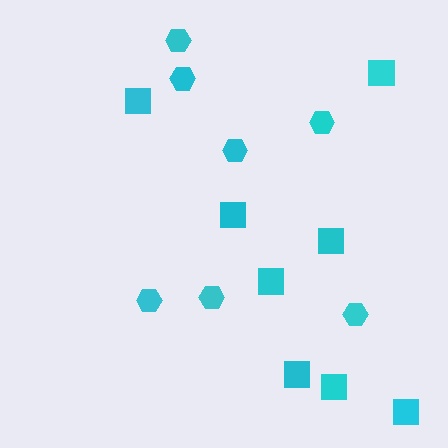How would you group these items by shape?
There are 2 groups: one group of hexagons (7) and one group of squares (8).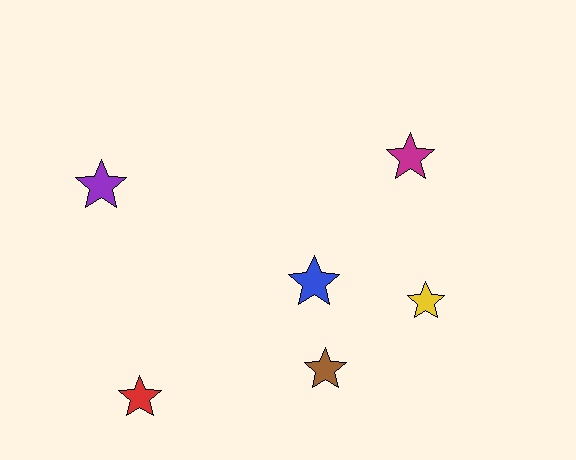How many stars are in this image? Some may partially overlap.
There are 6 stars.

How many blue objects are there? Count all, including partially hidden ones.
There is 1 blue object.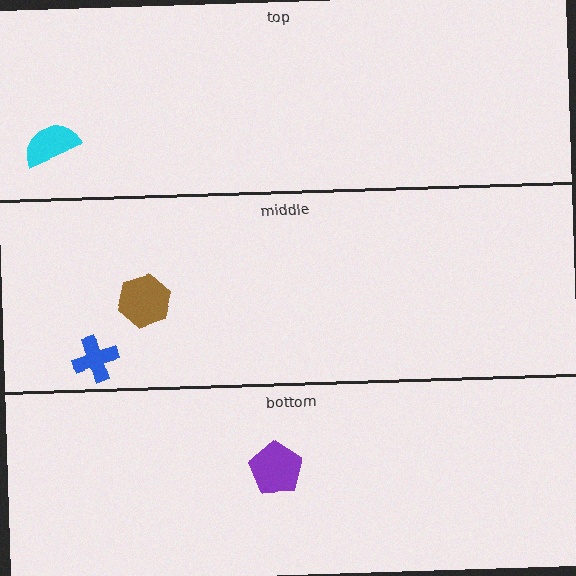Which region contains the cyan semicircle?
The top region.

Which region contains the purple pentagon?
The bottom region.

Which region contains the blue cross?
The middle region.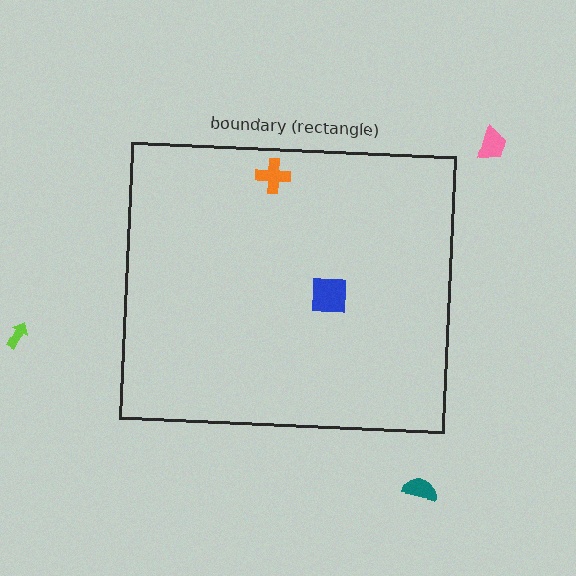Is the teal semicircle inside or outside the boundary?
Outside.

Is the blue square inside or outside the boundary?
Inside.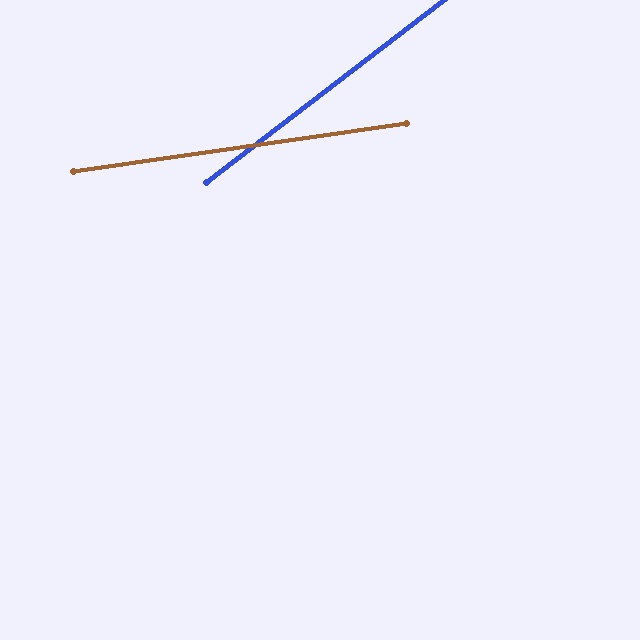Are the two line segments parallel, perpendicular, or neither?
Neither parallel nor perpendicular — they differ by about 29°.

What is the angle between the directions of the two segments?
Approximately 29 degrees.